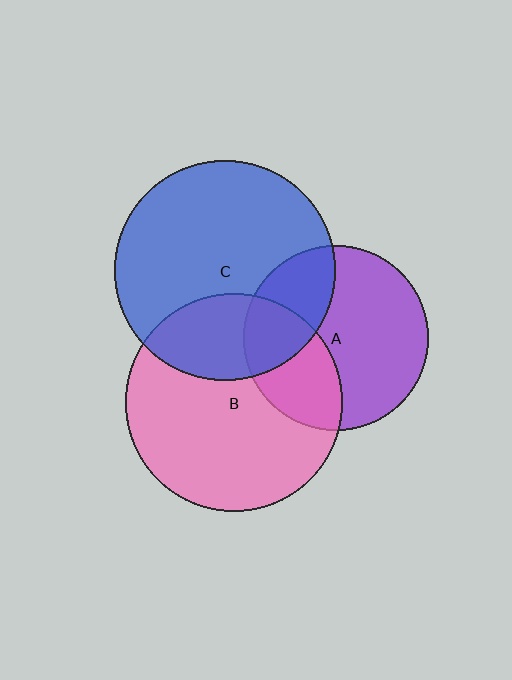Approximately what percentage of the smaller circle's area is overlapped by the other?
Approximately 35%.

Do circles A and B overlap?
Yes.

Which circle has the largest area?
Circle C (blue).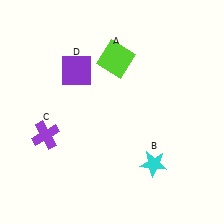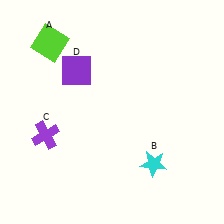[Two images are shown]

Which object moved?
The lime square (A) moved left.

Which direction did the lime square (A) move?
The lime square (A) moved left.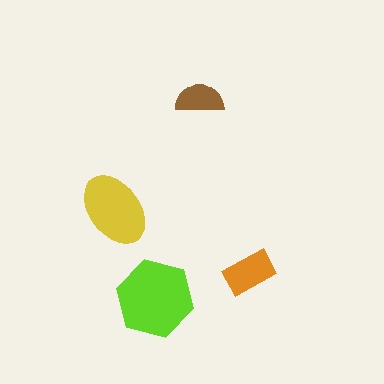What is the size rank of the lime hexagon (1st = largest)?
1st.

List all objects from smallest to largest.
The brown semicircle, the orange rectangle, the yellow ellipse, the lime hexagon.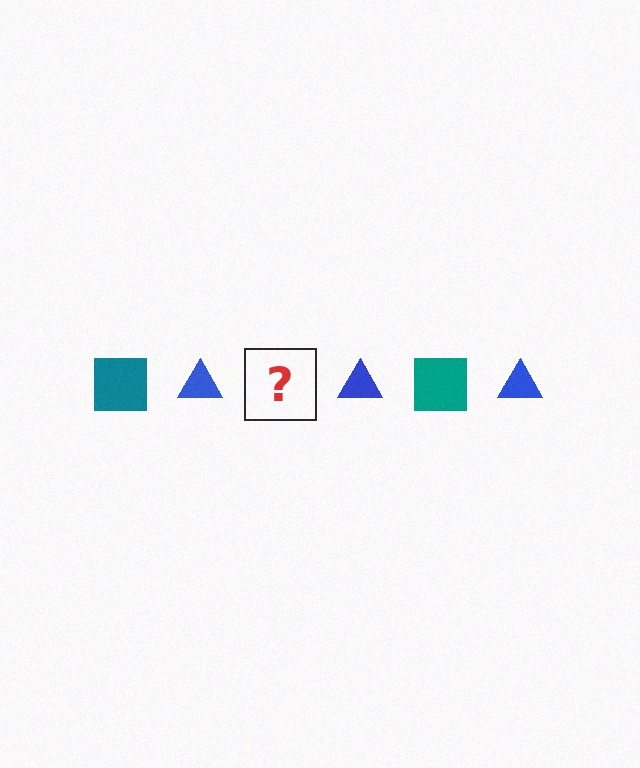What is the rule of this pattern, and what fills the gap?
The rule is that the pattern alternates between teal square and blue triangle. The gap should be filled with a teal square.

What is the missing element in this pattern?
The missing element is a teal square.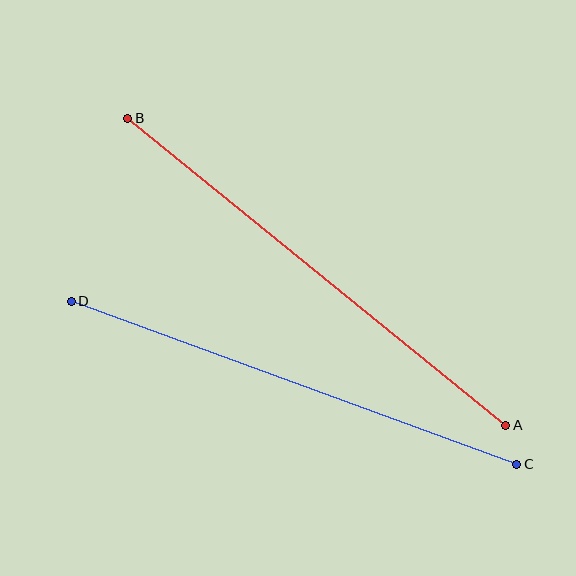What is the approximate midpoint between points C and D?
The midpoint is at approximately (294, 383) pixels.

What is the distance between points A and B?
The distance is approximately 487 pixels.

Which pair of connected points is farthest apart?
Points A and B are farthest apart.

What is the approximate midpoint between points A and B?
The midpoint is at approximately (317, 272) pixels.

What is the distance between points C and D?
The distance is approximately 474 pixels.